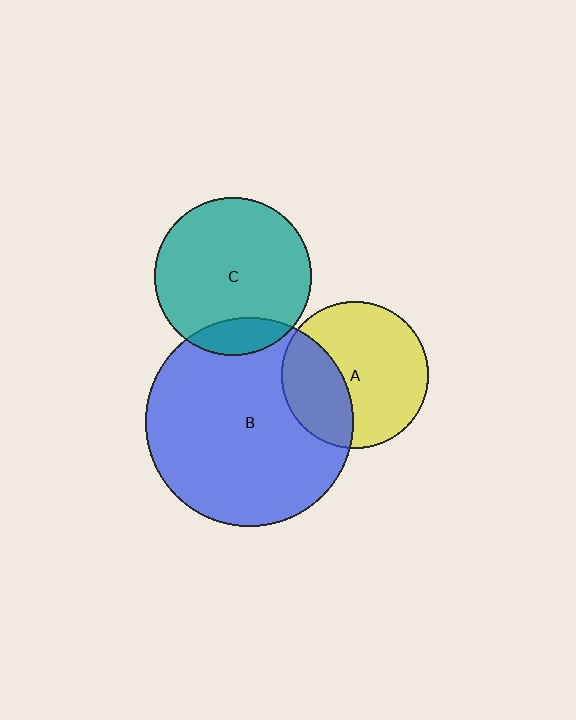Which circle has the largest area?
Circle B (blue).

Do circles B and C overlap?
Yes.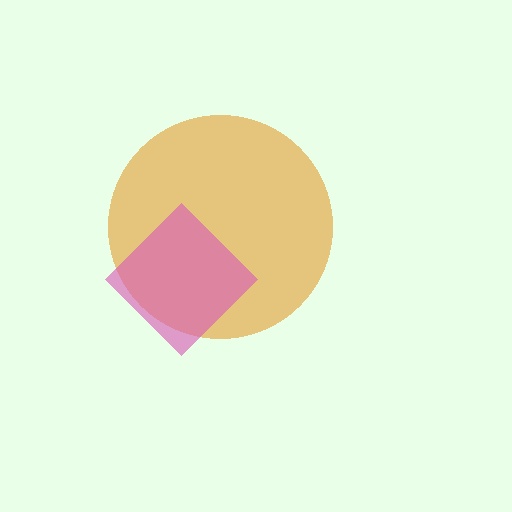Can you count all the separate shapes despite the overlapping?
Yes, there are 2 separate shapes.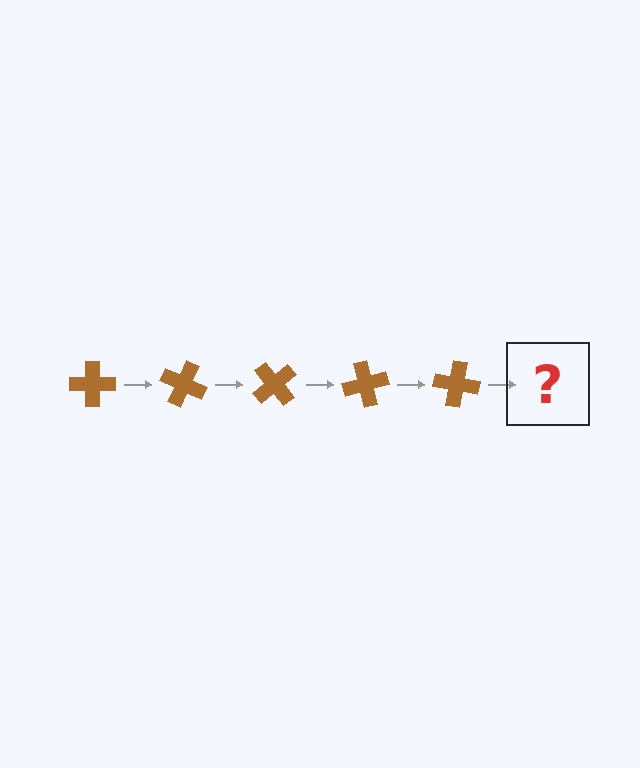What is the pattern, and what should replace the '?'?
The pattern is that the cross rotates 25 degrees each step. The '?' should be a brown cross rotated 125 degrees.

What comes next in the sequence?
The next element should be a brown cross rotated 125 degrees.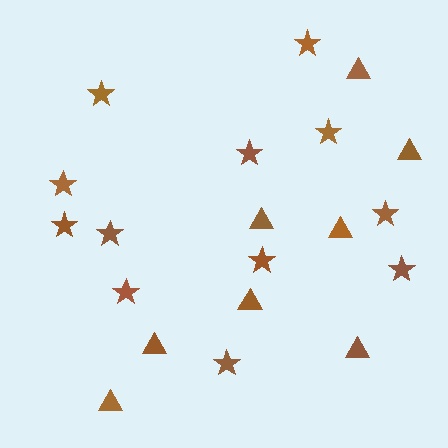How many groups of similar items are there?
There are 2 groups: one group of stars (12) and one group of triangles (8).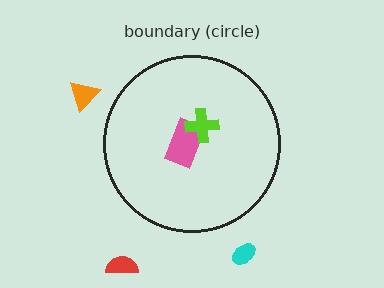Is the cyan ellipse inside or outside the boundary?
Outside.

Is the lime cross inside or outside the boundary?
Inside.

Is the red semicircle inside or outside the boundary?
Outside.